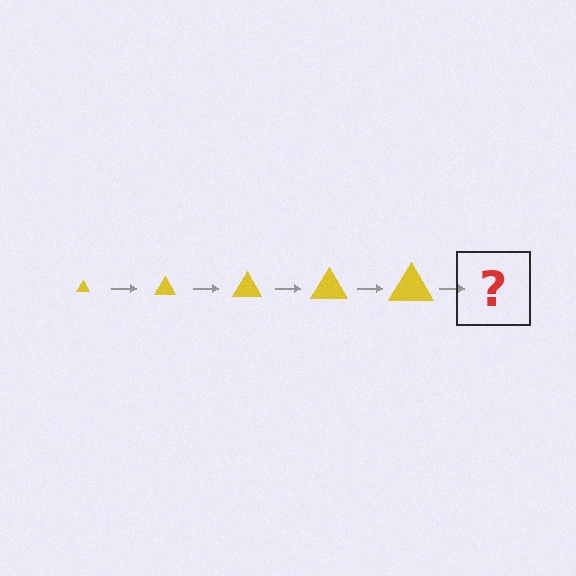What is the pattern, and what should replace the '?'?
The pattern is that the triangle gets progressively larger each step. The '?' should be a yellow triangle, larger than the previous one.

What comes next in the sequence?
The next element should be a yellow triangle, larger than the previous one.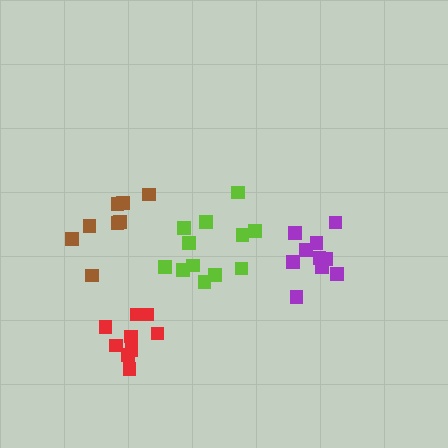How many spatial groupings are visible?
There are 4 spatial groupings.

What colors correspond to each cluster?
The clusters are colored: brown, lime, purple, red.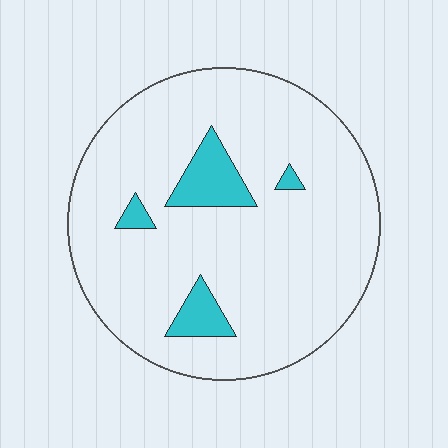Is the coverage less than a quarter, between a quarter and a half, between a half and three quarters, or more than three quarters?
Less than a quarter.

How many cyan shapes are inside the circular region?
4.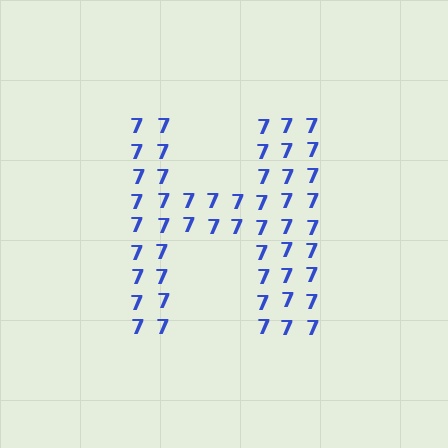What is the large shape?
The large shape is the letter H.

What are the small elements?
The small elements are digit 7's.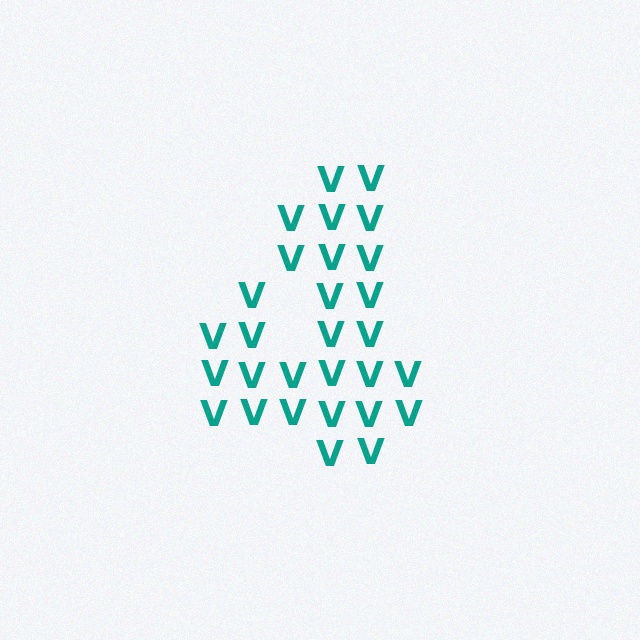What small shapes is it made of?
It is made of small letter V's.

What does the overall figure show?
The overall figure shows the digit 4.